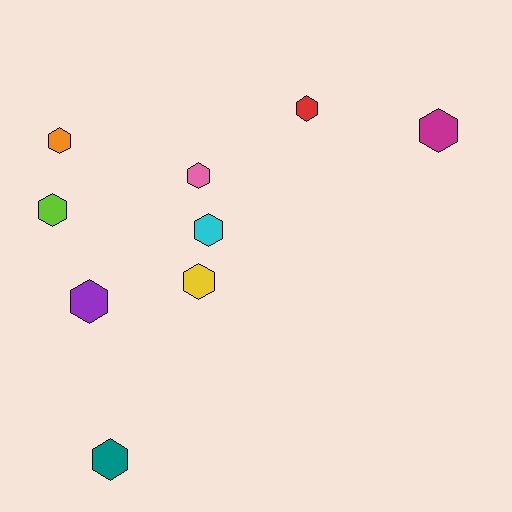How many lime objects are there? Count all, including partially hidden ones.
There is 1 lime object.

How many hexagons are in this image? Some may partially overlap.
There are 9 hexagons.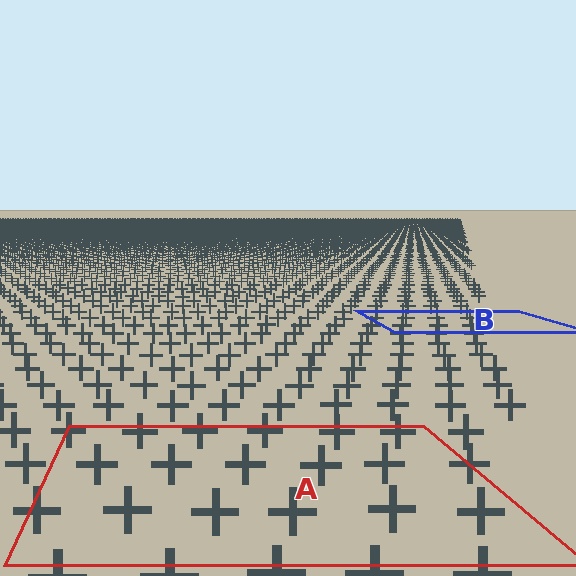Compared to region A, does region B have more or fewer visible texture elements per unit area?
Region B has more texture elements per unit area — they are packed more densely because it is farther away.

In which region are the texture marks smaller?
The texture marks are smaller in region B, because it is farther away.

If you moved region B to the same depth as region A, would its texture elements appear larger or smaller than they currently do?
They would appear larger. At a closer depth, the same texture elements are projected at a bigger on-screen size.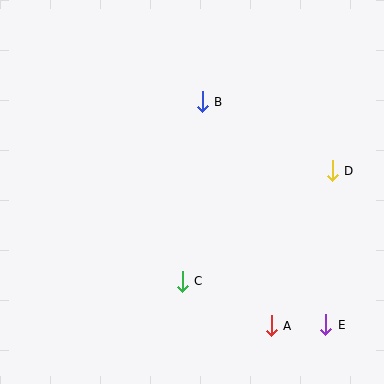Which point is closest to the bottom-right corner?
Point E is closest to the bottom-right corner.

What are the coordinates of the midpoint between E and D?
The midpoint between E and D is at (329, 248).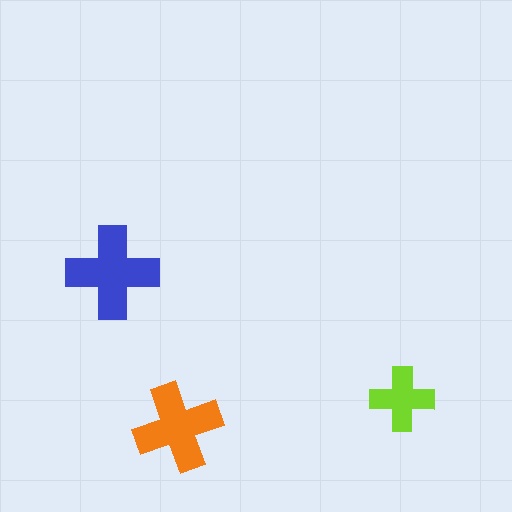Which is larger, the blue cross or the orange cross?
The blue one.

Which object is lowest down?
The orange cross is bottommost.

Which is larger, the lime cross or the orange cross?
The orange one.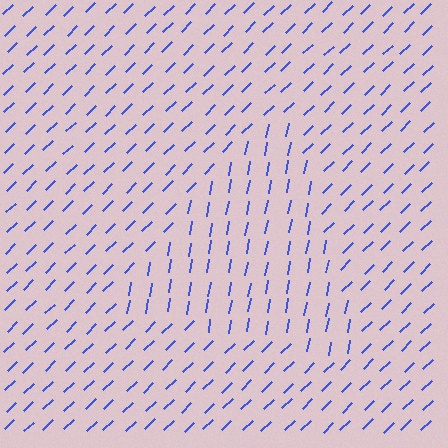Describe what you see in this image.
The image is filled with small blue line segments. A triangle region in the image has lines oriented differently from the surrounding lines, creating a visible texture boundary.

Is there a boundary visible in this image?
Yes, there is a texture boundary formed by a change in line orientation.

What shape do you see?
I see a triangle.